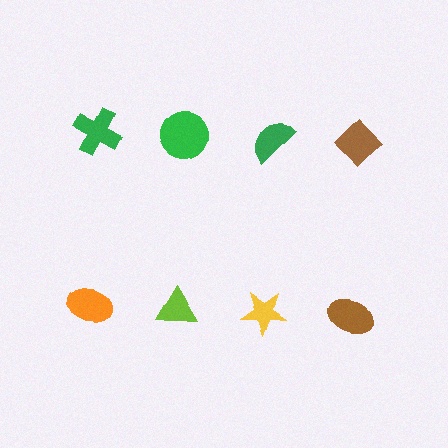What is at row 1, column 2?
A green circle.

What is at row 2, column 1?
An orange ellipse.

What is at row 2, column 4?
A brown ellipse.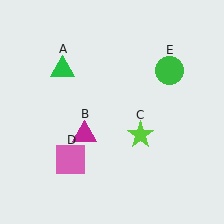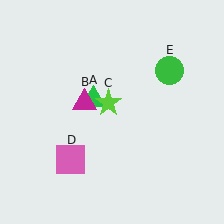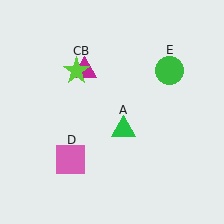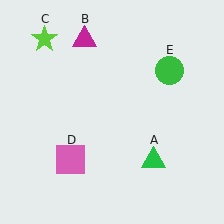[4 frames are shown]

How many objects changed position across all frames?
3 objects changed position: green triangle (object A), magenta triangle (object B), lime star (object C).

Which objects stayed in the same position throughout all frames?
Pink square (object D) and green circle (object E) remained stationary.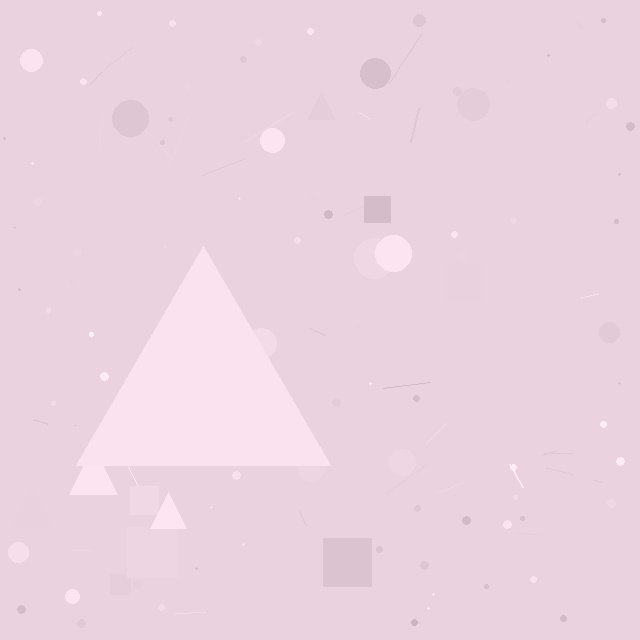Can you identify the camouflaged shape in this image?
The camouflaged shape is a triangle.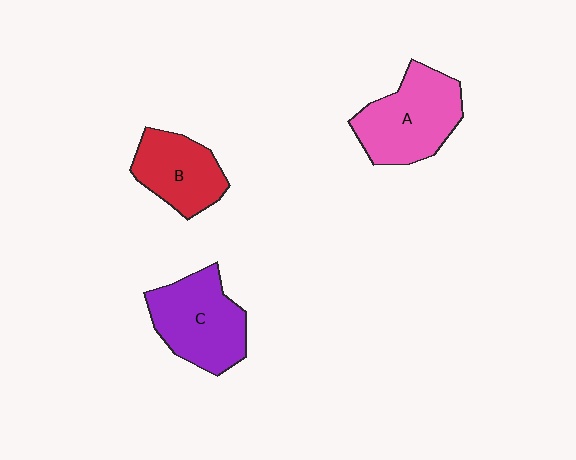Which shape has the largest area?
Shape A (pink).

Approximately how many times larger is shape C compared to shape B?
Approximately 1.3 times.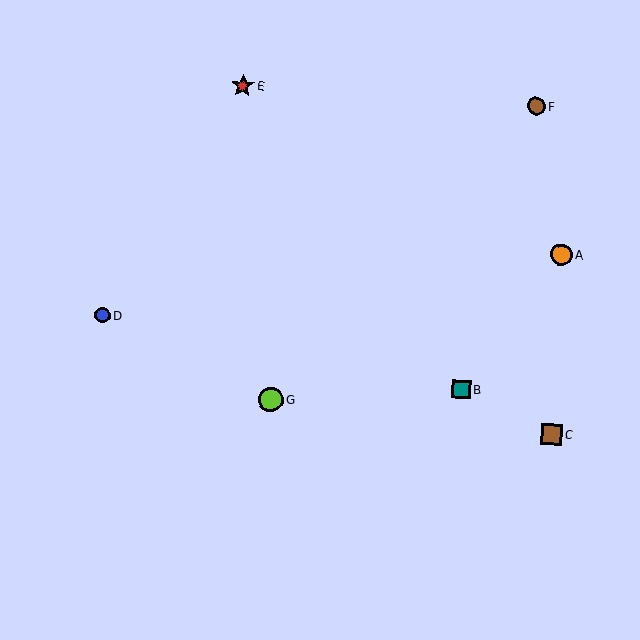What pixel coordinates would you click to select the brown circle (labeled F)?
Click at (536, 106) to select the brown circle F.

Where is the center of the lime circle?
The center of the lime circle is at (271, 400).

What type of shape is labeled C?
Shape C is a brown square.